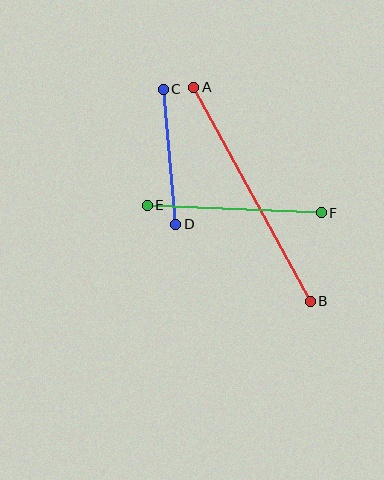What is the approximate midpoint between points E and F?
The midpoint is at approximately (234, 209) pixels.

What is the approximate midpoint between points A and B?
The midpoint is at approximately (252, 194) pixels.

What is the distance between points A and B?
The distance is approximately 244 pixels.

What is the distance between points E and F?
The distance is approximately 174 pixels.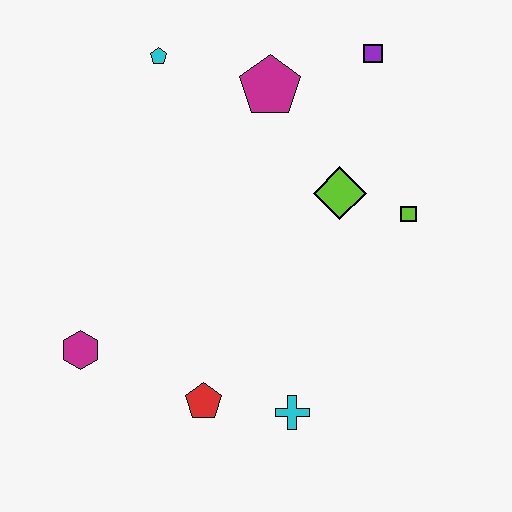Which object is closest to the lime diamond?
The lime square is closest to the lime diamond.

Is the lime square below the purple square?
Yes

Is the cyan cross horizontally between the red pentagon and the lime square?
Yes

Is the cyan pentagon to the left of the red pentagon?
Yes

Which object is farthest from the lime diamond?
The magenta hexagon is farthest from the lime diamond.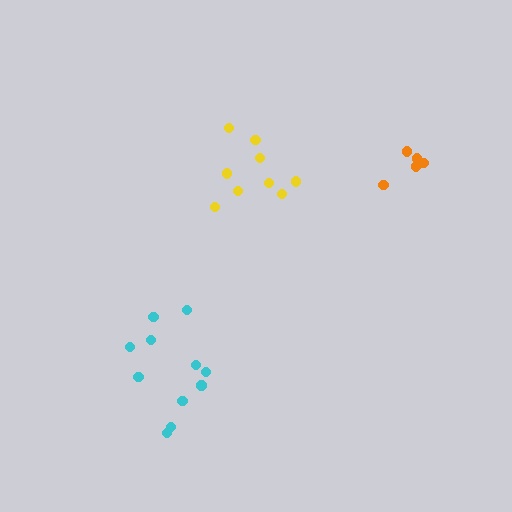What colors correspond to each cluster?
The clusters are colored: orange, cyan, yellow.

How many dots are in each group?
Group 1: 5 dots, Group 2: 11 dots, Group 3: 9 dots (25 total).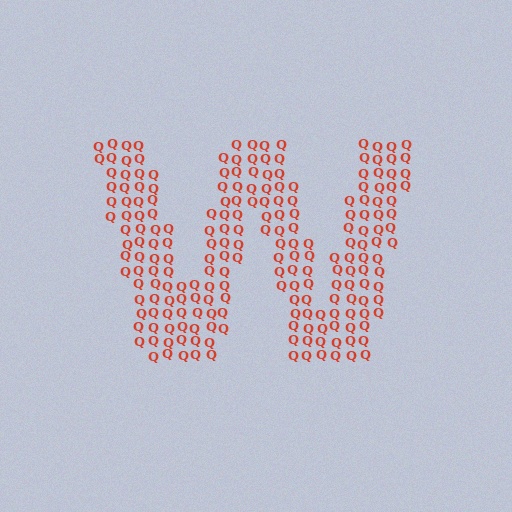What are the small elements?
The small elements are letter Q's.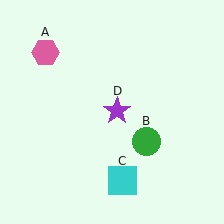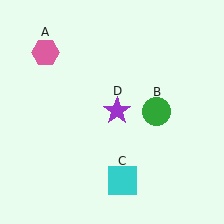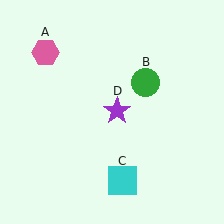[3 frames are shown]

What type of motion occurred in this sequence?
The green circle (object B) rotated counterclockwise around the center of the scene.